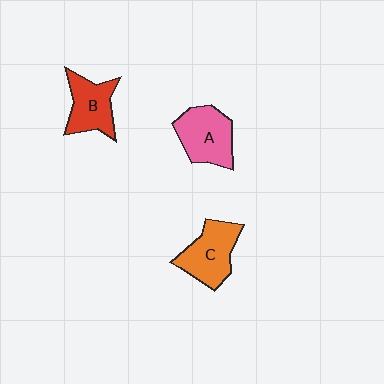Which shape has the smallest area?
Shape B (red).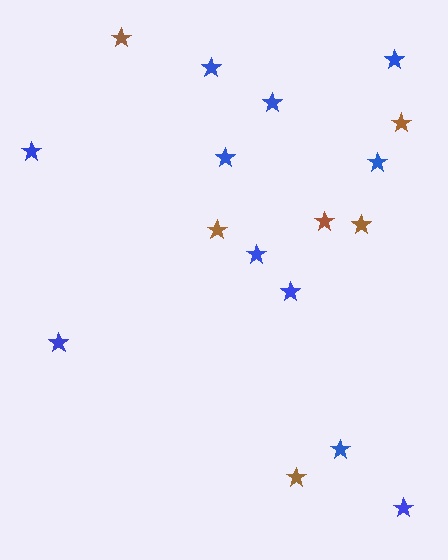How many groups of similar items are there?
There are 2 groups: one group of blue stars (11) and one group of brown stars (6).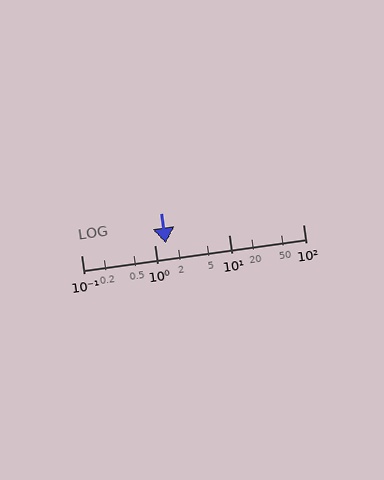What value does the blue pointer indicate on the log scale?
The pointer indicates approximately 1.4.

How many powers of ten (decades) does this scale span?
The scale spans 3 decades, from 0.1 to 100.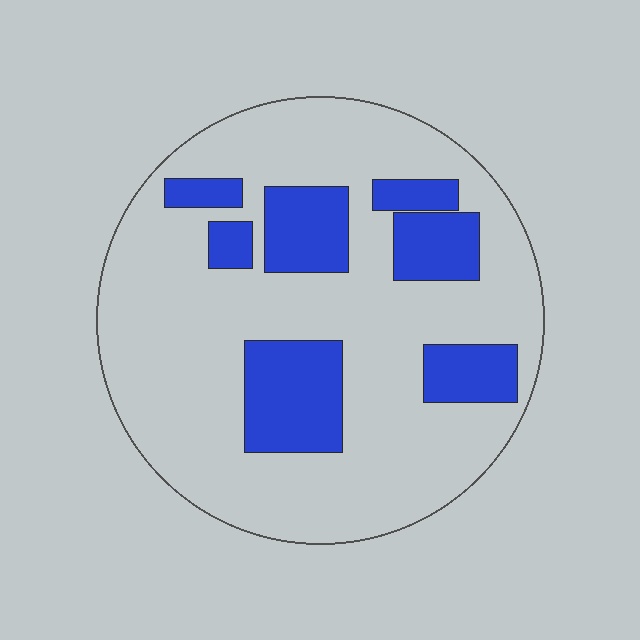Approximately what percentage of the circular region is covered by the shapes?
Approximately 25%.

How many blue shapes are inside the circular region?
7.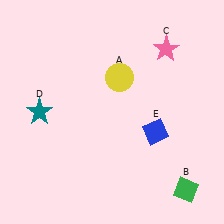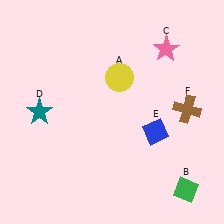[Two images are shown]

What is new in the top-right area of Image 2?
A brown cross (F) was added in the top-right area of Image 2.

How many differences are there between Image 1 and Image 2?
There is 1 difference between the two images.